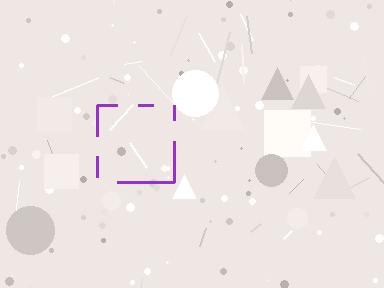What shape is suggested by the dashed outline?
The dashed outline suggests a square.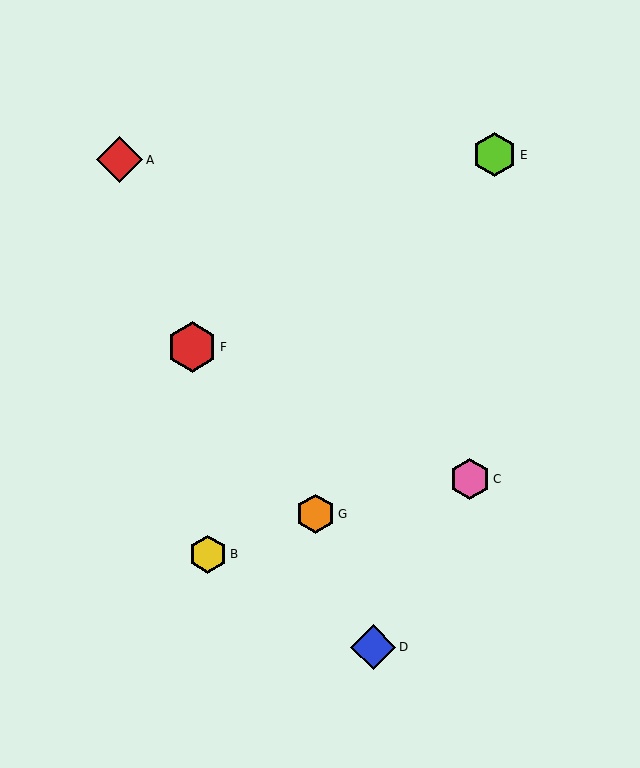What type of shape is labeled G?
Shape G is an orange hexagon.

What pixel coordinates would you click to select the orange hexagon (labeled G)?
Click at (315, 514) to select the orange hexagon G.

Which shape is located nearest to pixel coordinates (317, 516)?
The orange hexagon (labeled G) at (315, 514) is nearest to that location.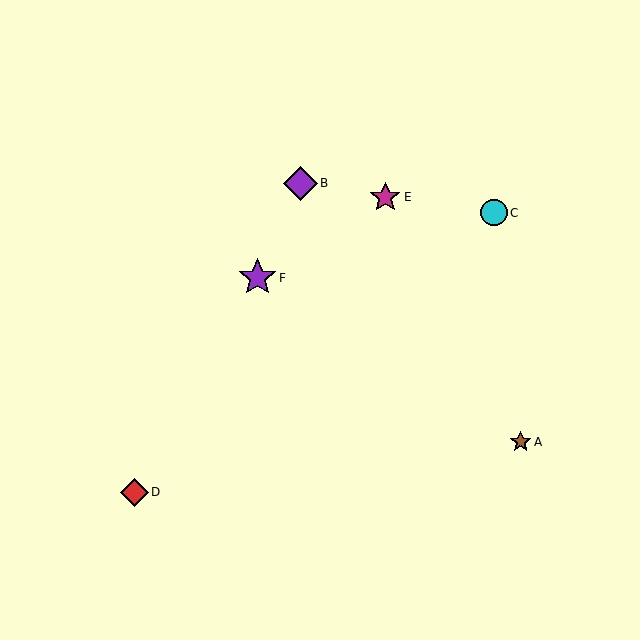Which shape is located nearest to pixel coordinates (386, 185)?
The magenta star (labeled E) at (385, 197) is nearest to that location.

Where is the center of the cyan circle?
The center of the cyan circle is at (494, 213).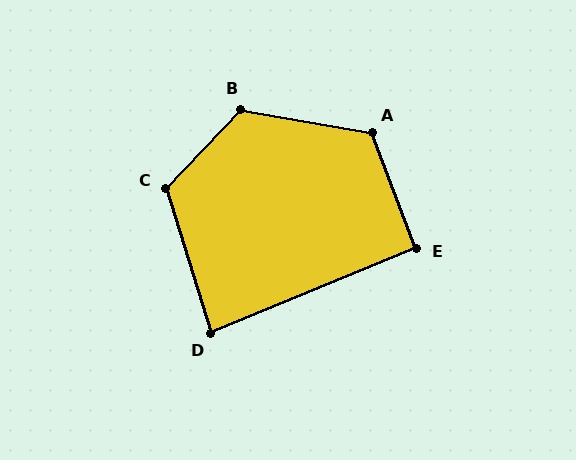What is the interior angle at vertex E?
Approximately 92 degrees (approximately right).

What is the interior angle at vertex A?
Approximately 120 degrees (obtuse).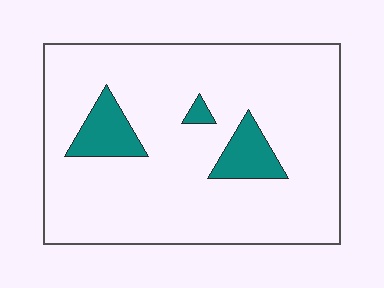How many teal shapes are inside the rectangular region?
3.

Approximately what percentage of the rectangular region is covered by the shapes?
Approximately 10%.